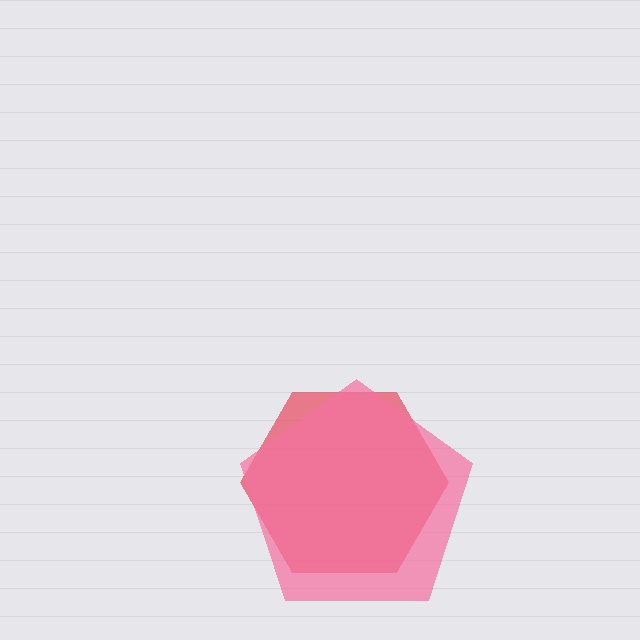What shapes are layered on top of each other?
The layered shapes are: a red hexagon, a pink pentagon.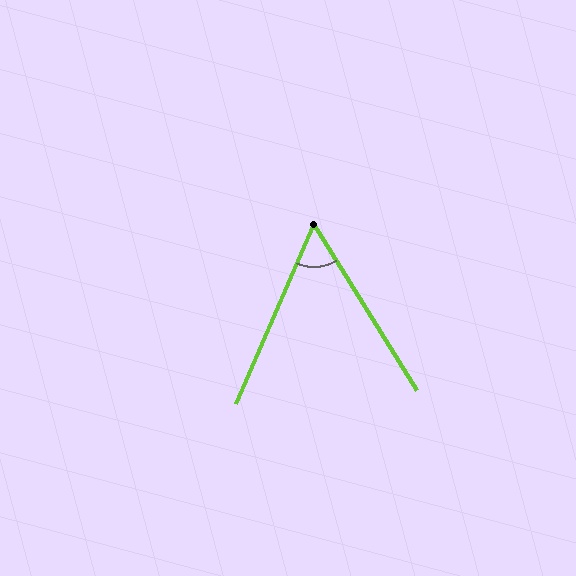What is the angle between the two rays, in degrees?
Approximately 55 degrees.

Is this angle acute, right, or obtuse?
It is acute.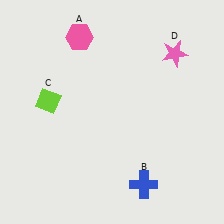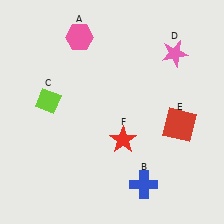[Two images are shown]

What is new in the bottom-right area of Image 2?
A red square (E) was added in the bottom-right area of Image 2.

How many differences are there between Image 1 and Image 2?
There are 2 differences between the two images.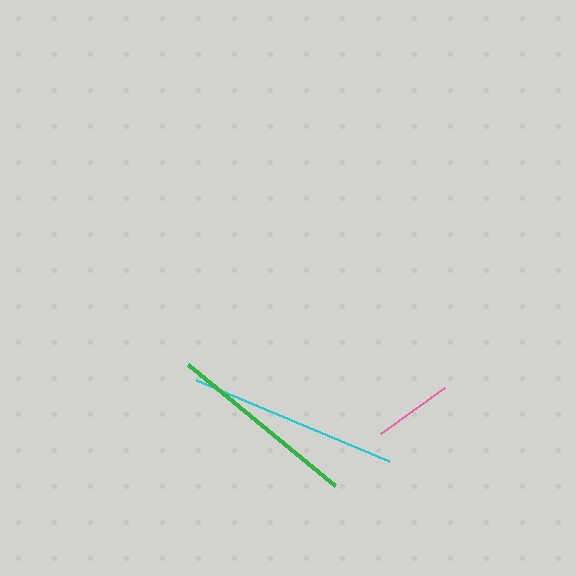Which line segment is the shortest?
The pink line is the shortest at approximately 79 pixels.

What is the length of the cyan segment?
The cyan segment is approximately 210 pixels long.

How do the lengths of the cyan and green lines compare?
The cyan and green lines are approximately the same length.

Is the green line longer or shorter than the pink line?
The green line is longer than the pink line.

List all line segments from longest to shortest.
From longest to shortest: cyan, green, pink.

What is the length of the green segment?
The green segment is approximately 191 pixels long.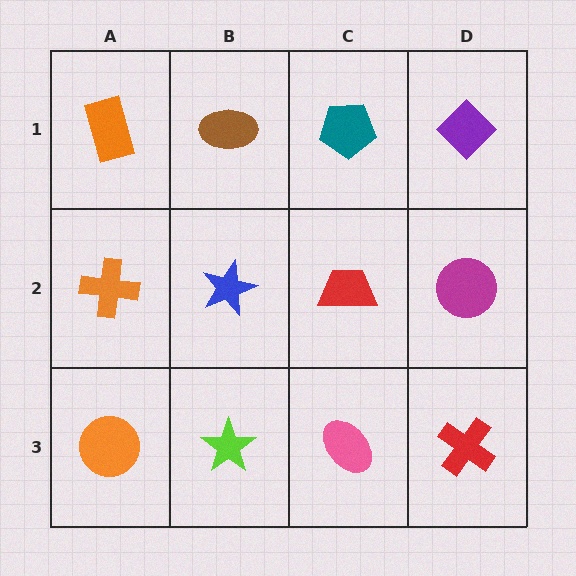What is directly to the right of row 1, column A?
A brown ellipse.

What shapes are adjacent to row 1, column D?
A magenta circle (row 2, column D), a teal pentagon (row 1, column C).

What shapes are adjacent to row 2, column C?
A teal pentagon (row 1, column C), a pink ellipse (row 3, column C), a blue star (row 2, column B), a magenta circle (row 2, column D).